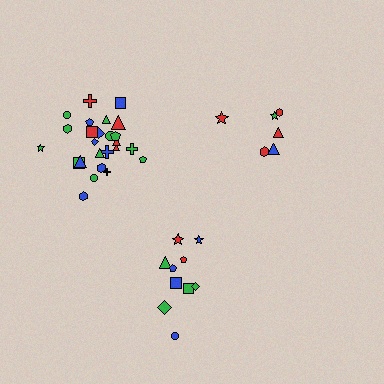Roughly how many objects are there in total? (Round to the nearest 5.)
Roughly 40 objects in total.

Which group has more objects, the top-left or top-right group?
The top-left group.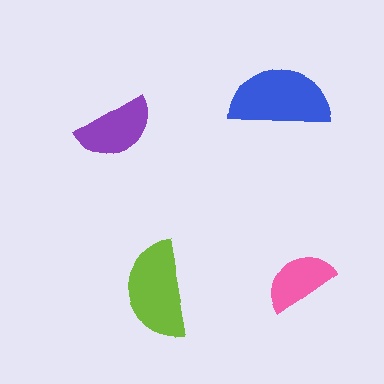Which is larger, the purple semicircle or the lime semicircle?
The lime one.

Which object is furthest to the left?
The purple semicircle is leftmost.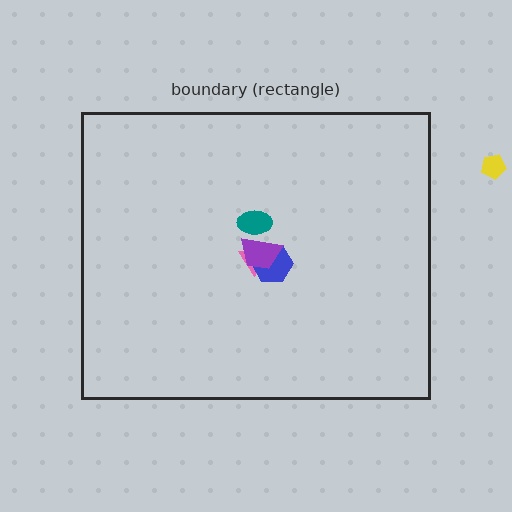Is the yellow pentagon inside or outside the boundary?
Outside.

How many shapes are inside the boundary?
4 inside, 1 outside.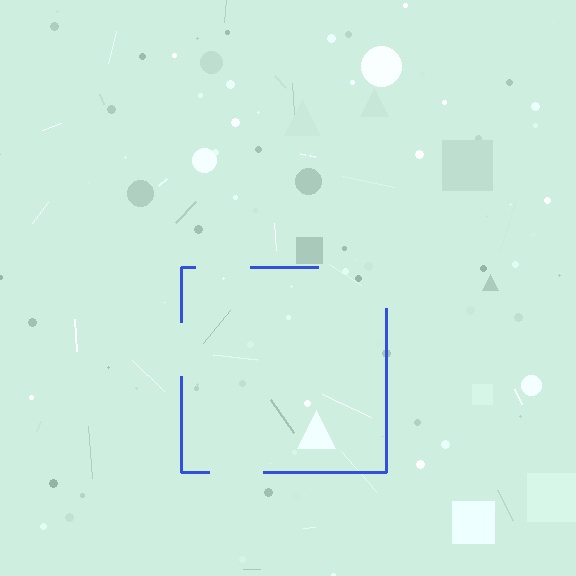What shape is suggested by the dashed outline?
The dashed outline suggests a square.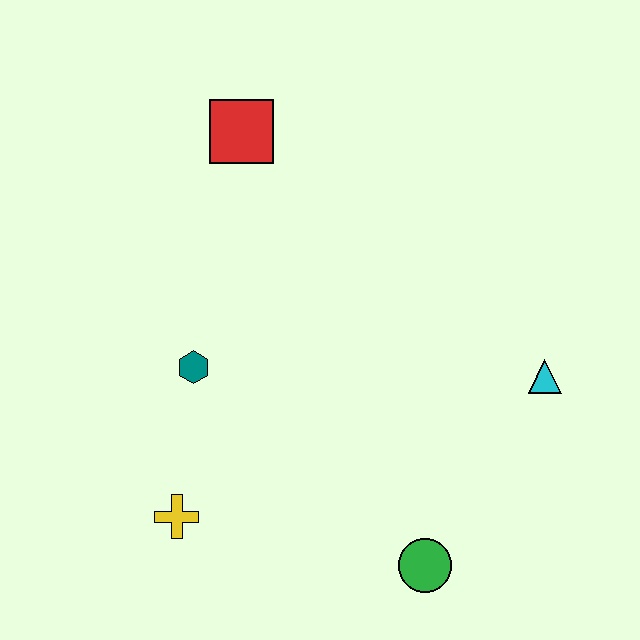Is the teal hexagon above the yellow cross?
Yes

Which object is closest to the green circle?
The cyan triangle is closest to the green circle.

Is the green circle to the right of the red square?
Yes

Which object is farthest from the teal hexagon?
The cyan triangle is farthest from the teal hexagon.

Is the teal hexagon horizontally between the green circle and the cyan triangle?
No